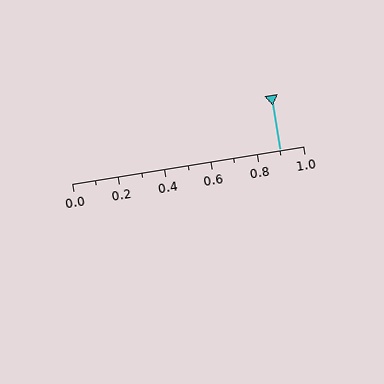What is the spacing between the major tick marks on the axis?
The major ticks are spaced 0.2 apart.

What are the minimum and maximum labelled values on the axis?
The axis runs from 0.0 to 1.0.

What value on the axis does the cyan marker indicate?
The marker indicates approximately 0.9.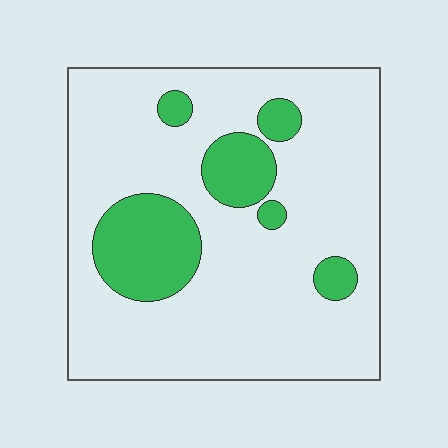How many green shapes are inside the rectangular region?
6.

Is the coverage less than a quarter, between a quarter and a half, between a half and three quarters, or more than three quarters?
Less than a quarter.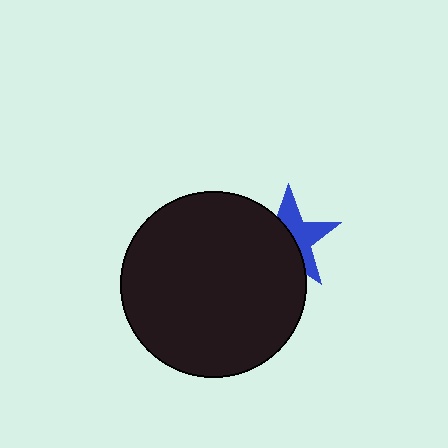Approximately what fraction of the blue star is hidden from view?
Roughly 53% of the blue star is hidden behind the black circle.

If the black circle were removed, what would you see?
You would see the complete blue star.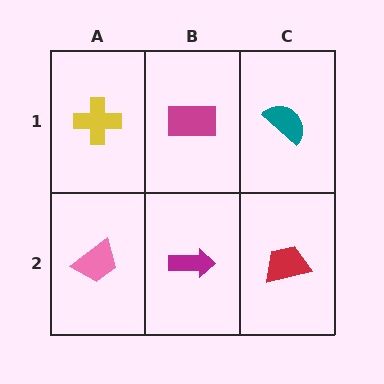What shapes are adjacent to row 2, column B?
A magenta rectangle (row 1, column B), a pink trapezoid (row 2, column A), a red trapezoid (row 2, column C).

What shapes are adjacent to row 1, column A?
A pink trapezoid (row 2, column A), a magenta rectangle (row 1, column B).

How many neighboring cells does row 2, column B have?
3.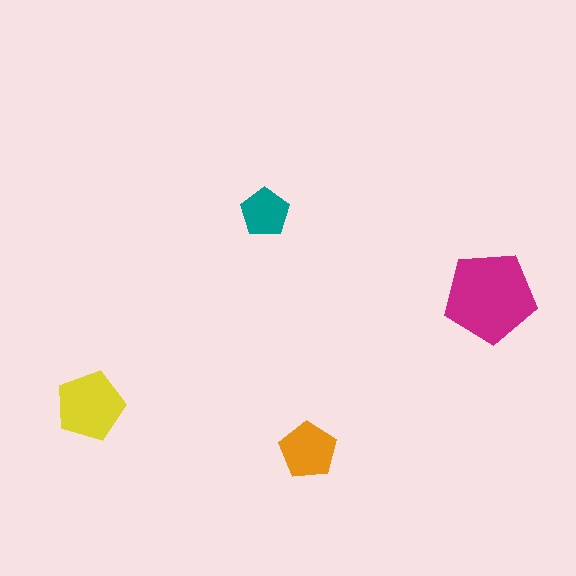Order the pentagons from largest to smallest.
the magenta one, the yellow one, the orange one, the teal one.